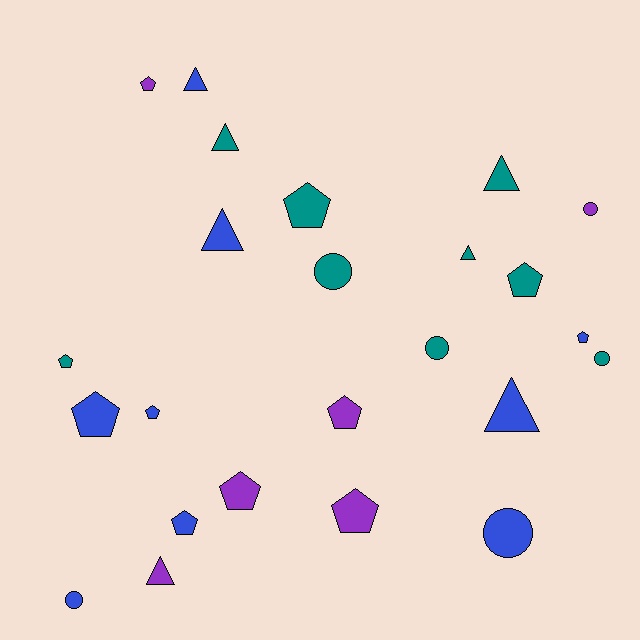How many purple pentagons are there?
There are 4 purple pentagons.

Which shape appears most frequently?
Pentagon, with 11 objects.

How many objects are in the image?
There are 24 objects.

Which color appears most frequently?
Blue, with 9 objects.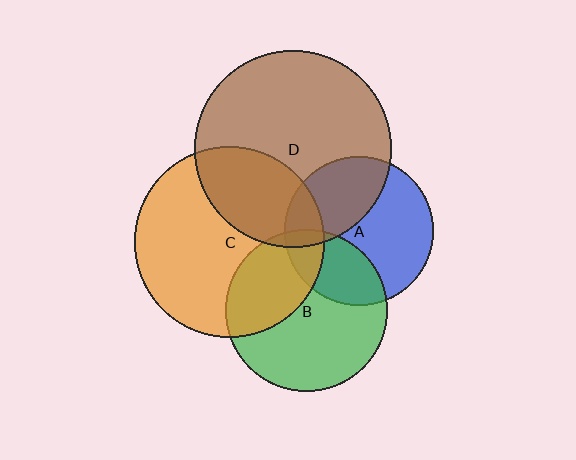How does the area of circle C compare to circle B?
Approximately 1.4 times.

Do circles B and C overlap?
Yes.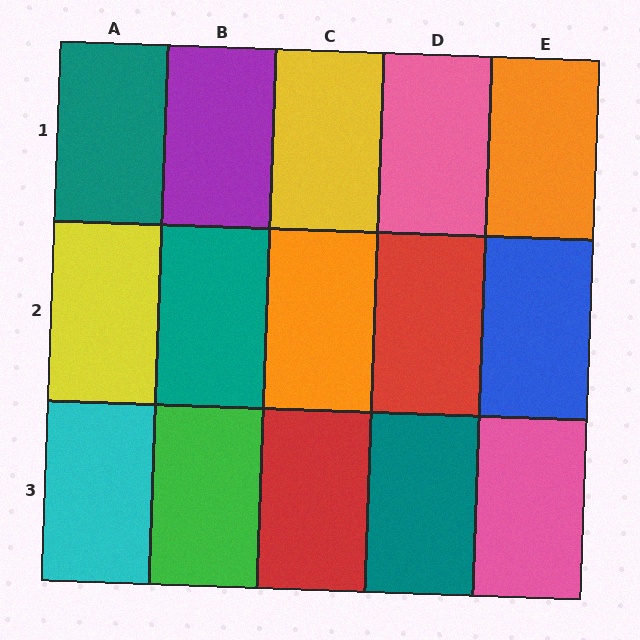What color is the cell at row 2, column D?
Red.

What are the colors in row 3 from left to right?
Cyan, green, red, teal, pink.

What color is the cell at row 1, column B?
Purple.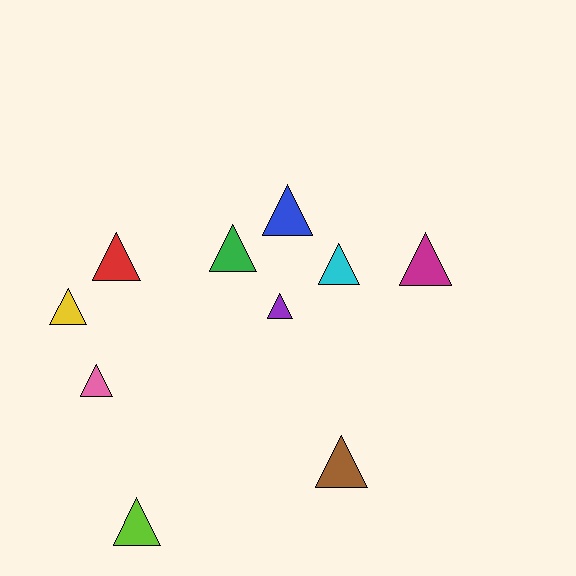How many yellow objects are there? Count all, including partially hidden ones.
There is 1 yellow object.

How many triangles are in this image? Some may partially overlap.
There are 10 triangles.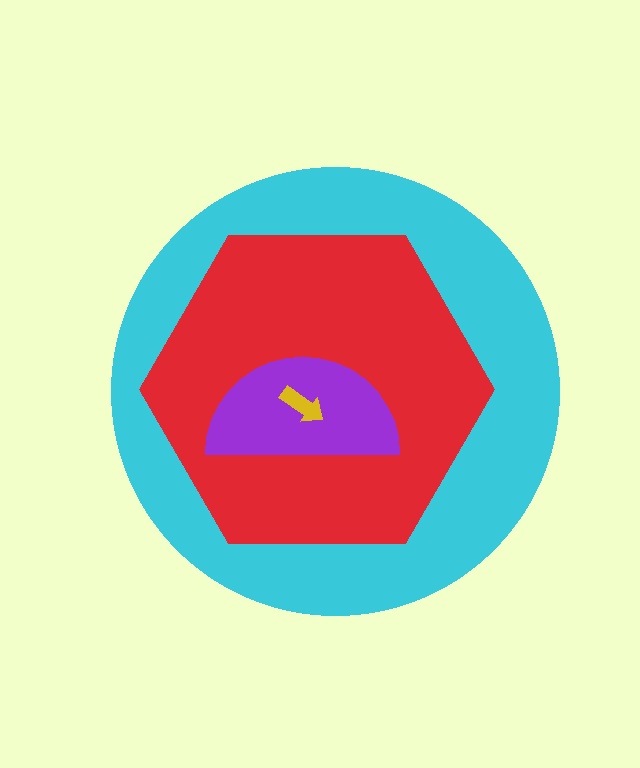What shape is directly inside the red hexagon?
The purple semicircle.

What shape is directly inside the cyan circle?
The red hexagon.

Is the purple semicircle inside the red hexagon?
Yes.